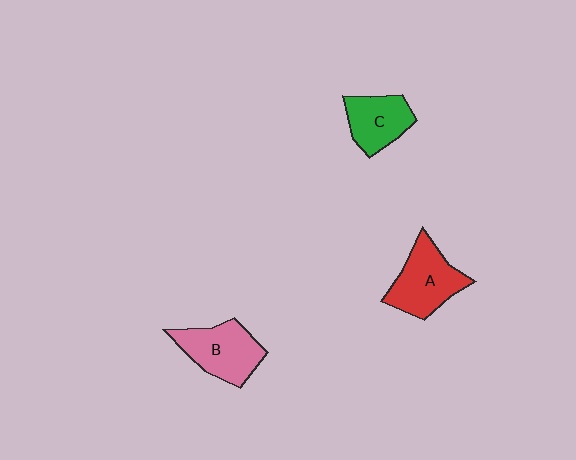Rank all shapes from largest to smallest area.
From largest to smallest: A (red), B (pink), C (green).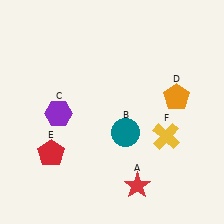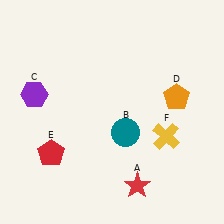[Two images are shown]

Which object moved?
The purple hexagon (C) moved left.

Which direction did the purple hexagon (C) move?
The purple hexagon (C) moved left.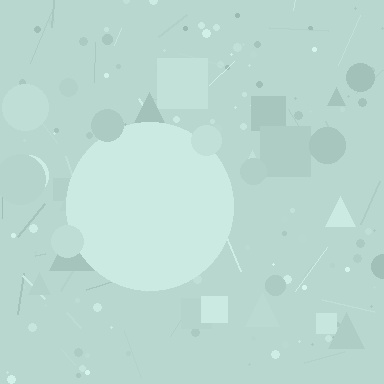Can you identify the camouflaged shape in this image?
The camouflaged shape is a circle.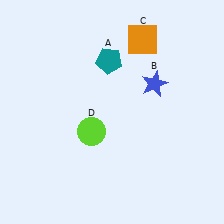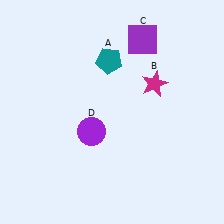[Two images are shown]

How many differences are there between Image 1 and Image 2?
There are 3 differences between the two images.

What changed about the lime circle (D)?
In Image 1, D is lime. In Image 2, it changed to purple.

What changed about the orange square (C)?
In Image 1, C is orange. In Image 2, it changed to purple.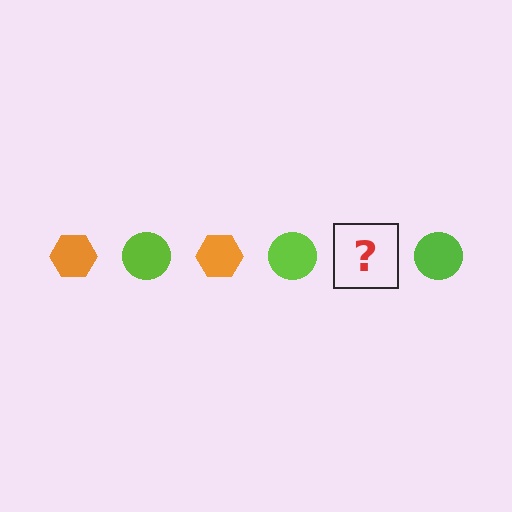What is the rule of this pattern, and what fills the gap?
The rule is that the pattern alternates between orange hexagon and lime circle. The gap should be filled with an orange hexagon.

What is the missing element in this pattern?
The missing element is an orange hexagon.